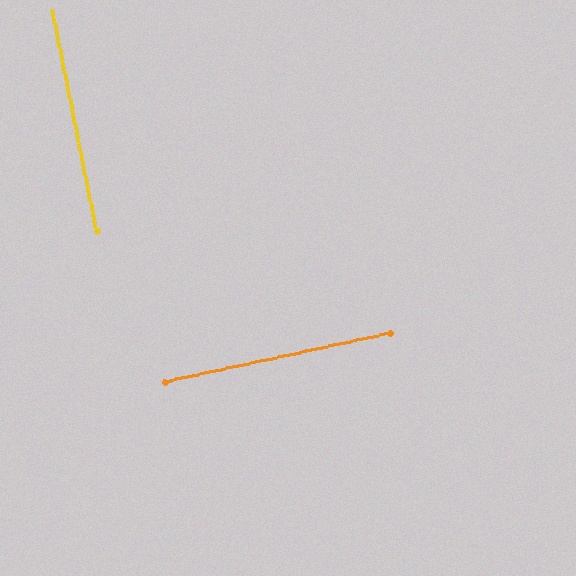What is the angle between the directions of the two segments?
Approximately 89 degrees.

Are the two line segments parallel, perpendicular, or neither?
Perpendicular — they meet at approximately 89°.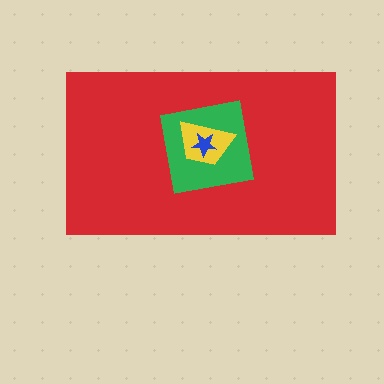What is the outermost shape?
The red rectangle.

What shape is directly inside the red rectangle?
The green square.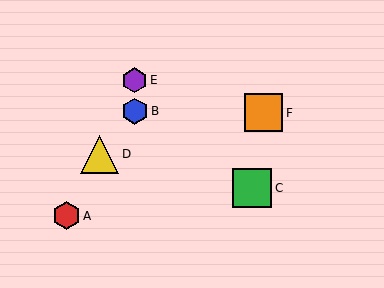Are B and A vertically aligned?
No, B is at x≈135 and A is at x≈66.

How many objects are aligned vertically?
2 objects (B, E) are aligned vertically.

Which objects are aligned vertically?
Objects B, E are aligned vertically.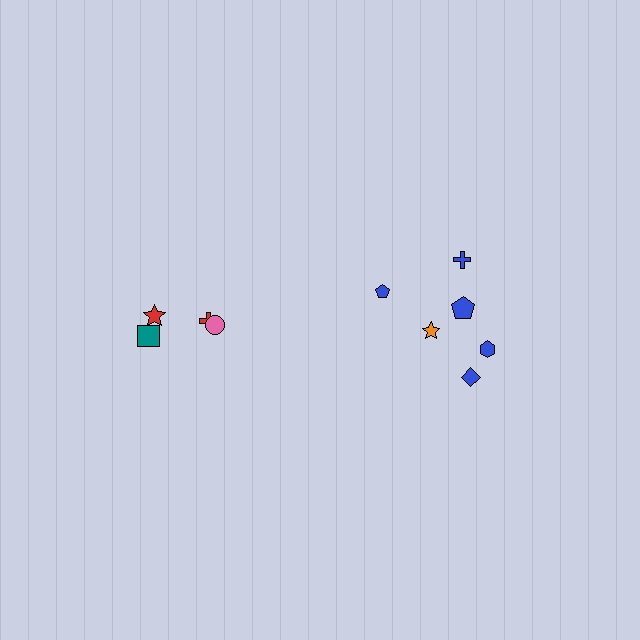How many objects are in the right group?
There are 6 objects.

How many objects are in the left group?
There are 4 objects.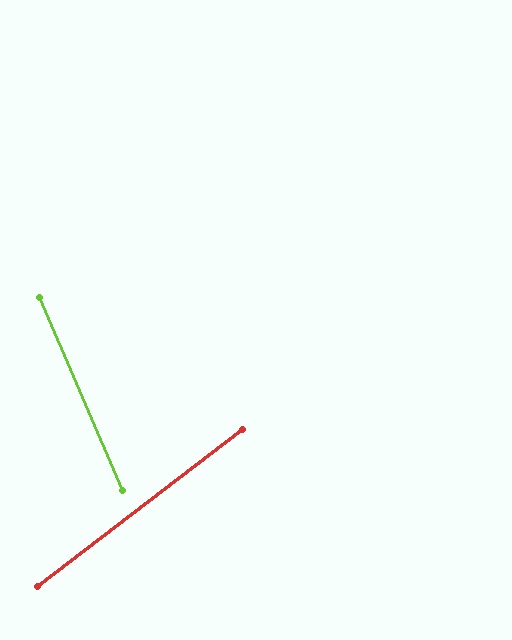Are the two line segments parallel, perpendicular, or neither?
Neither parallel nor perpendicular — they differ by about 76°.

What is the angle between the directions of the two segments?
Approximately 76 degrees.